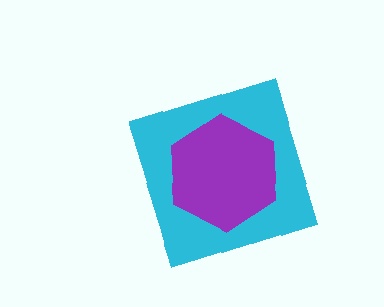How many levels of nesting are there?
2.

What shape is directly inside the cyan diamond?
The purple hexagon.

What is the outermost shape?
The cyan diamond.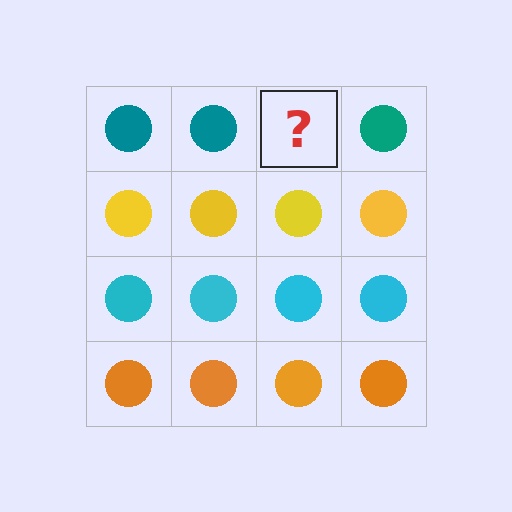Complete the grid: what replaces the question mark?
The question mark should be replaced with a teal circle.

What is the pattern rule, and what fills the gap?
The rule is that each row has a consistent color. The gap should be filled with a teal circle.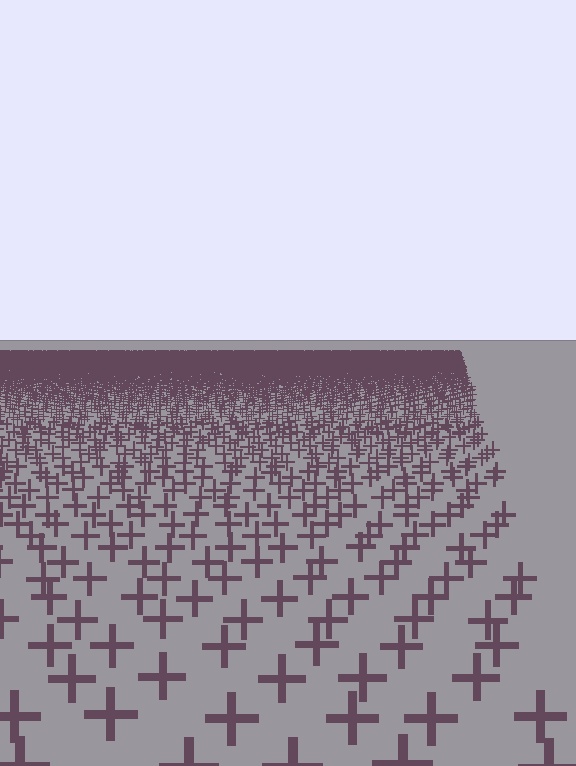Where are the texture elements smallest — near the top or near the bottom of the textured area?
Near the top.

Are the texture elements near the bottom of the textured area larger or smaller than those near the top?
Larger. Near the bottom, elements are closer to the viewer and appear at a bigger on-screen size.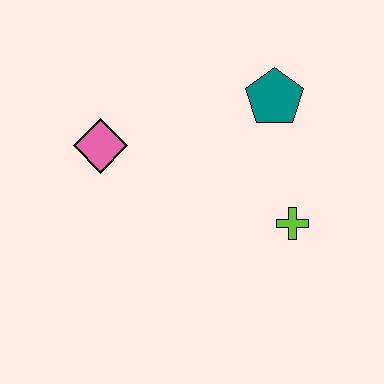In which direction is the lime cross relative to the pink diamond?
The lime cross is to the right of the pink diamond.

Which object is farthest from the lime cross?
The pink diamond is farthest from the lime cross.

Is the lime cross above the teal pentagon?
No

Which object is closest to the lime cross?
The teal pentagon is closest to the lime cross.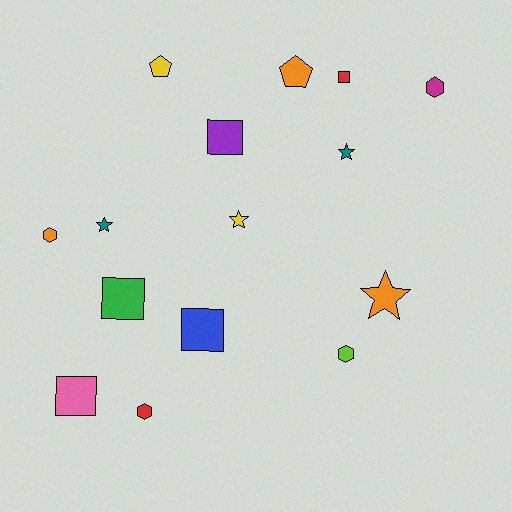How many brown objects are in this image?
There are no brown objects.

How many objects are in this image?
There are 15 objects.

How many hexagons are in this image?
There are 4 hexagons.